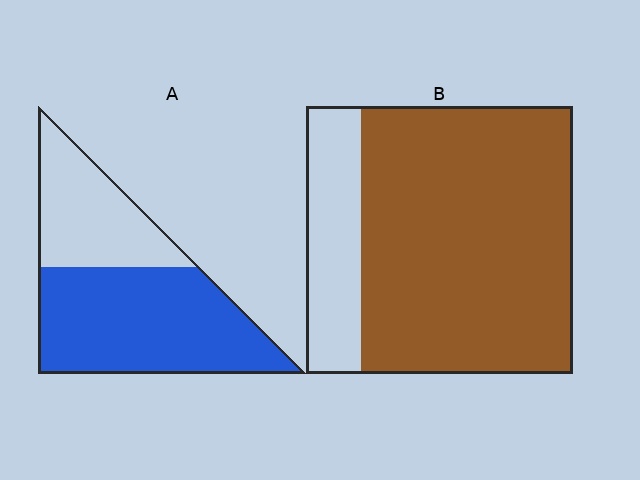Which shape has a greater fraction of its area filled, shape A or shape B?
Shape B.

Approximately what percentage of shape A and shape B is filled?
A is approximately 65% and B is approximately 80%.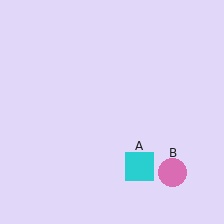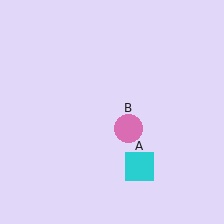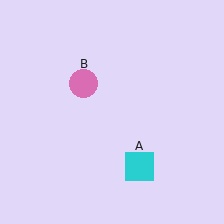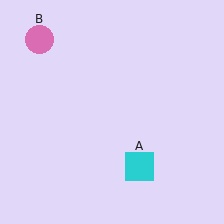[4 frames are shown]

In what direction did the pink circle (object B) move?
The pink circle (object B) moved up and to the left.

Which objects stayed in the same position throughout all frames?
Cyan square (object A) remained stationary.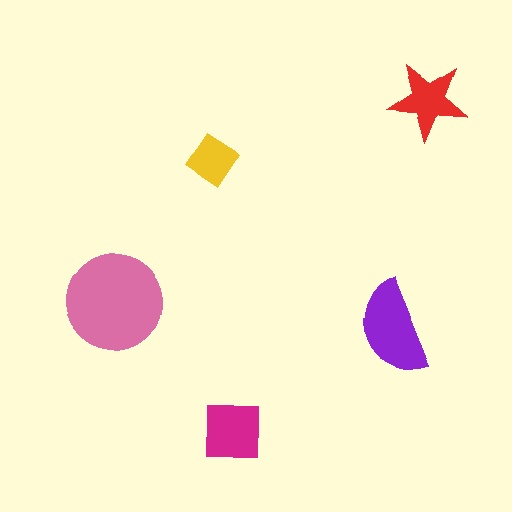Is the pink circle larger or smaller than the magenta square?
Larger.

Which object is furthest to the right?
The red star is rightmost.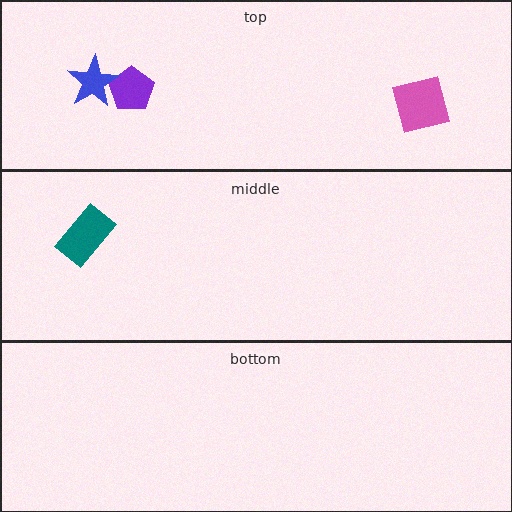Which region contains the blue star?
The top region.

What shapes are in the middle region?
The teal rectangle.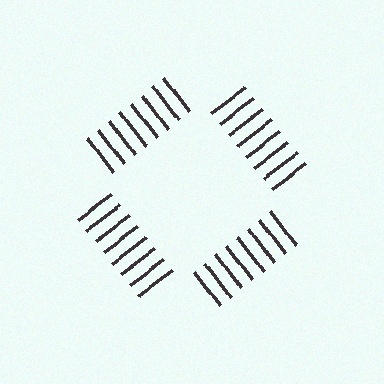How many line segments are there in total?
32 — 8 along each of the 4 edges.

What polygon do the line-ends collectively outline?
An illusory square — the line segments terminate on its edges but no continuous stroke is drawn.